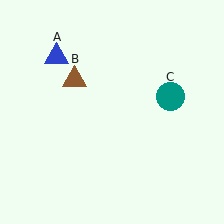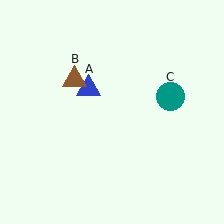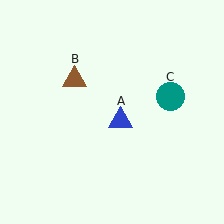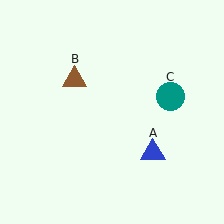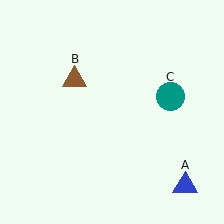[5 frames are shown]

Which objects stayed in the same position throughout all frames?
Brown triangle (object B) and teal circle (object C) remained stationary.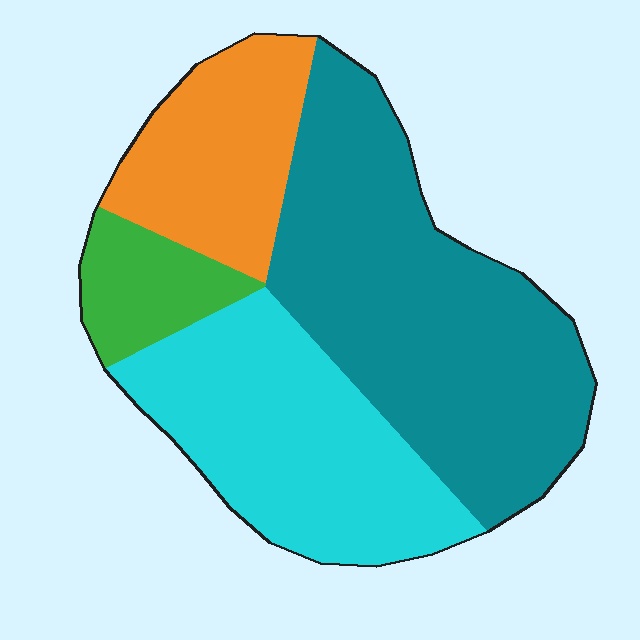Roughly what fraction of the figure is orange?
Orange covers 18% of the figure.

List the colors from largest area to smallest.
From largest to smallest: teal, cyan, orange, green.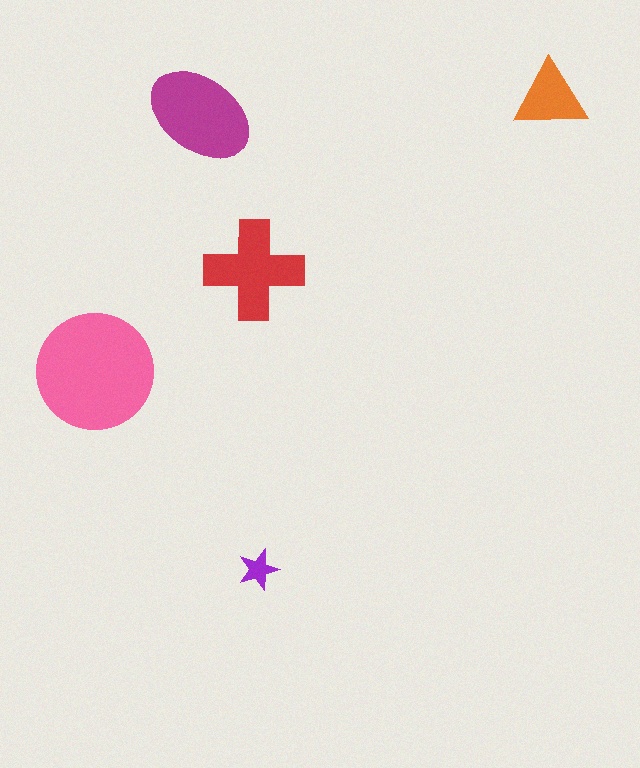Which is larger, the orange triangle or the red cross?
The red cross.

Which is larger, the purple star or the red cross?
The red cross.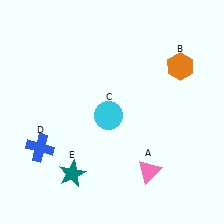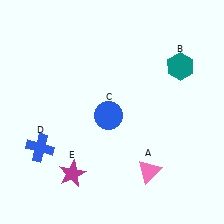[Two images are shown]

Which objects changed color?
B changed from orange to teal. C changed from cyan to blue. E changed from teal to magenta.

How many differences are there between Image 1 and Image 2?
There are 3 differences between the two images.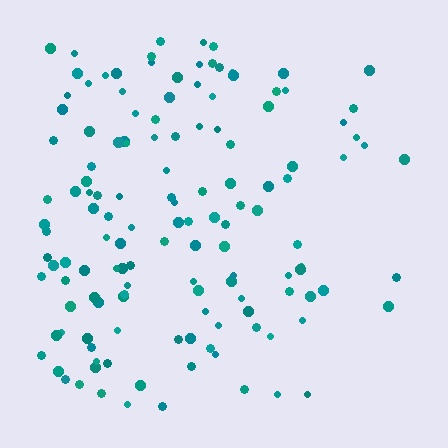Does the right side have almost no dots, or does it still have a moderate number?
Still a moderate number, just noticeably fewer than the left.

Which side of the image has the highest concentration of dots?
The left.